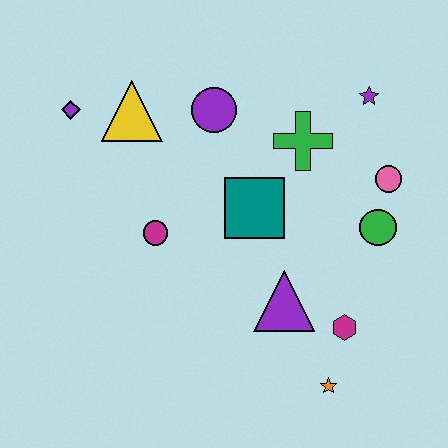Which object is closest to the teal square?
The green cross is closest to the teal square.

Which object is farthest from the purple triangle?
The purple diamond is farthest from the purple triangle.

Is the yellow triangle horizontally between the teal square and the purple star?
No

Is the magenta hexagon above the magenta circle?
No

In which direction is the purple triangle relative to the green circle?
The purple triangle is to the left of the green circle.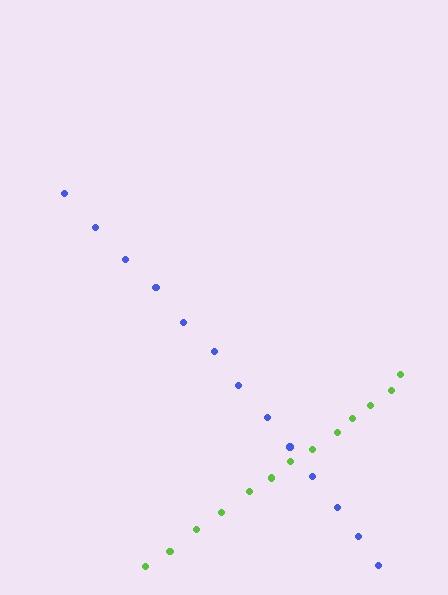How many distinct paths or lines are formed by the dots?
There are 2 distinct paths.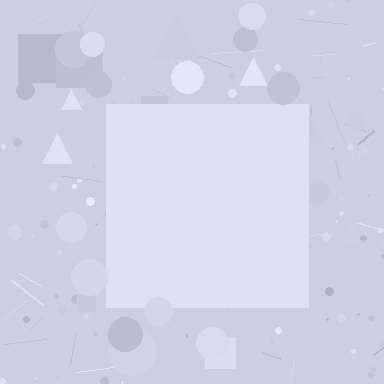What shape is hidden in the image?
A square is hidden in the image.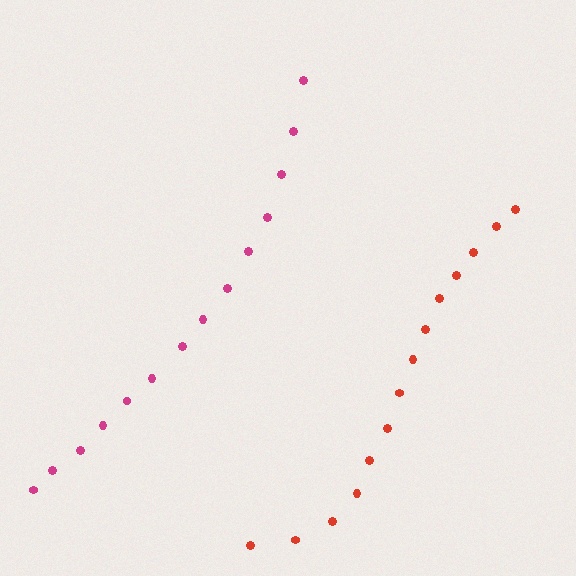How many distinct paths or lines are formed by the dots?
There are 2 distinct paths.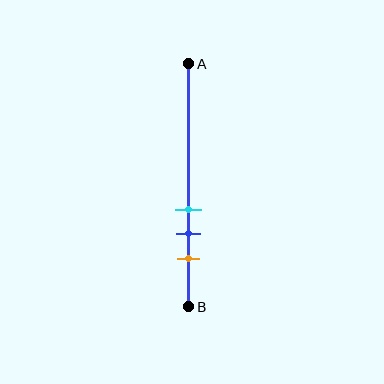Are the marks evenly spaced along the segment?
Yes, the marks are approximately evenly spaced.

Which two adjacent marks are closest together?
The cyan and blue marks are the closest adjacent pair.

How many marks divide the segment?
There are 3 marks dividing the segment.